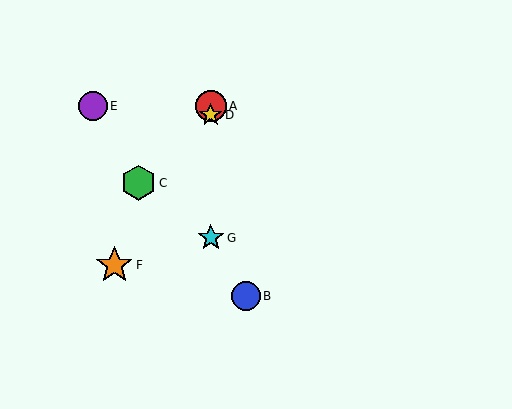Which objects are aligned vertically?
Objects A, D, G are aligned vertically.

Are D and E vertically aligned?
No, D is at x≈211 and E is at x≈93.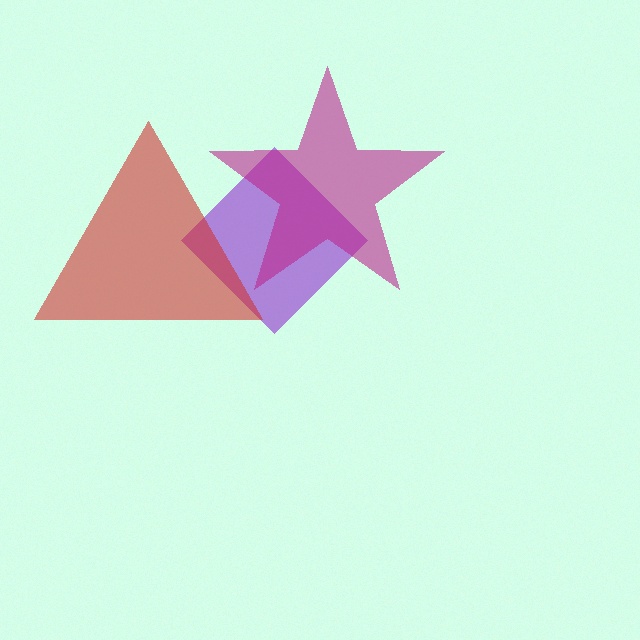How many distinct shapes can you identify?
There are 3 distinct shapes: a purple diamond, a red triangle, a magenta star.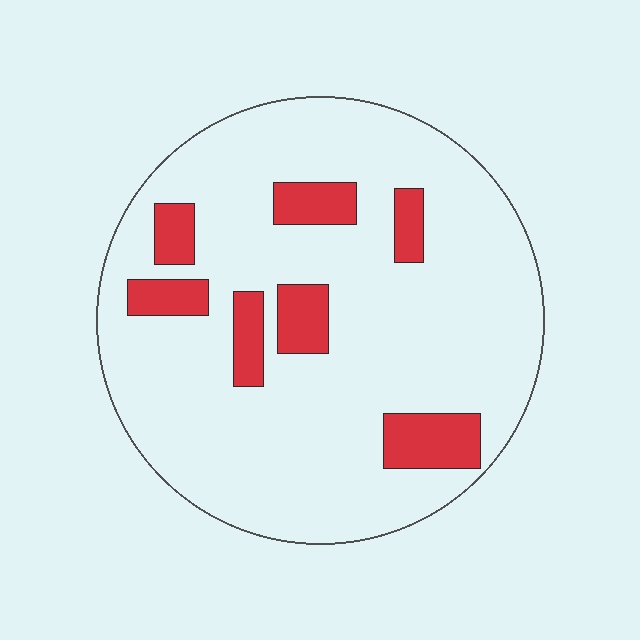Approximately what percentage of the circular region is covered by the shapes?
Approximately 15%.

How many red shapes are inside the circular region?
7.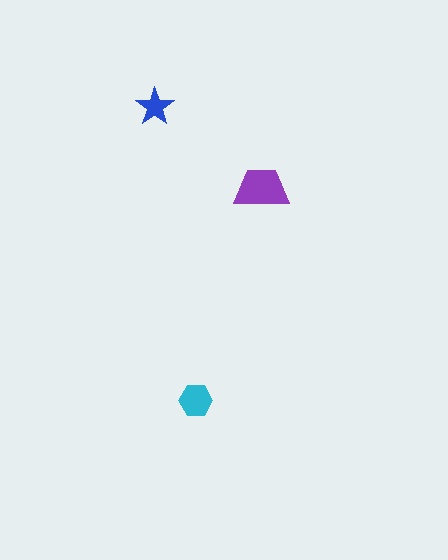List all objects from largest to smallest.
The purple trapezoid, the cyan hexagon, the blue star.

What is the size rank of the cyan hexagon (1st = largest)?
2nd.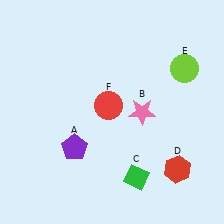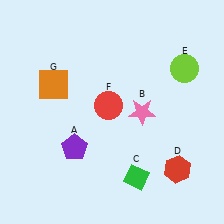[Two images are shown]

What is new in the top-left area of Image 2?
An orange square (G) was added in the top-left area of Image 2.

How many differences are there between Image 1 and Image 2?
There is 1 difference between the two images.